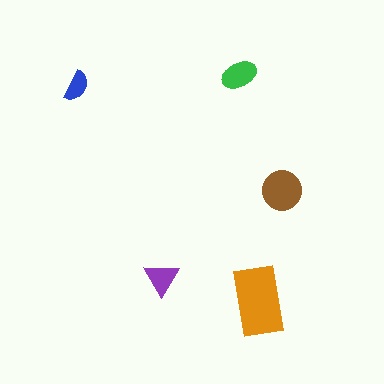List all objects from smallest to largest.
The blue semicircle, the purple triangle, the green ellipse, the brown circle, the orange rectangle.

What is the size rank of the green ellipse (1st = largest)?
3rd.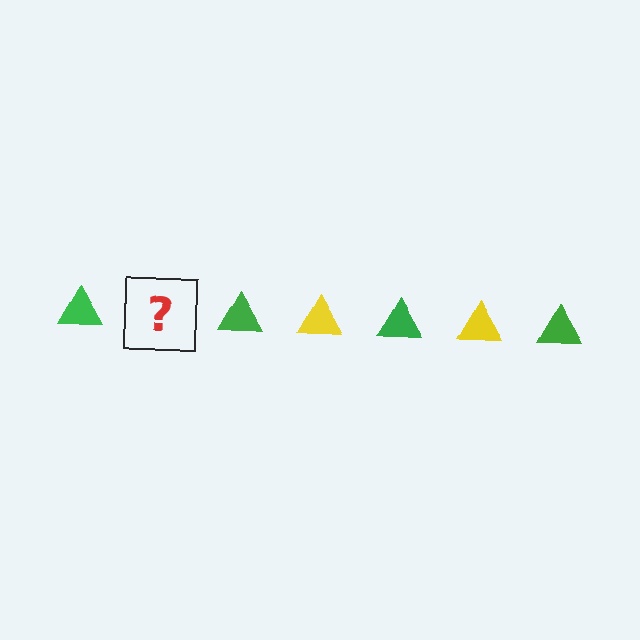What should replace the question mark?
The question mark should be replaced with a yellow triangle.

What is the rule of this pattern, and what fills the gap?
The rule is that the pattern cycles through green, yellow triangles. The gap should be filled with a yellow triangle.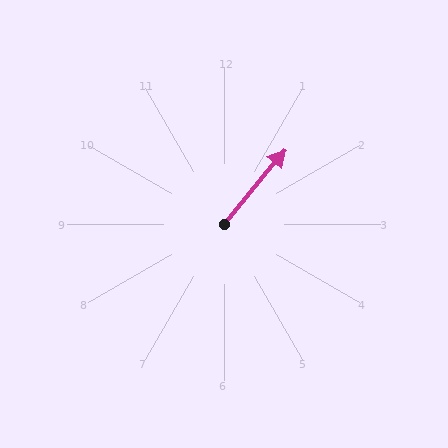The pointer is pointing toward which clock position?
Roughly 1 o'clock.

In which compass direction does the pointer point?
Northeast.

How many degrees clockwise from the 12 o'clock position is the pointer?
Approximately 39 degrees.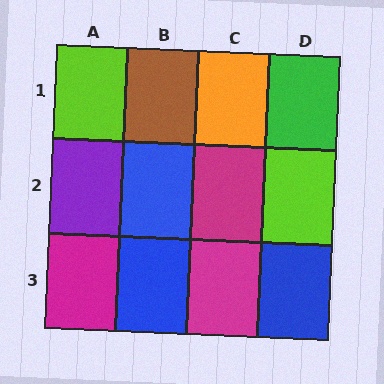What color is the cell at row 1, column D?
Green.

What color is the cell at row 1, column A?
Lime.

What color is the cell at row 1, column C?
Orange.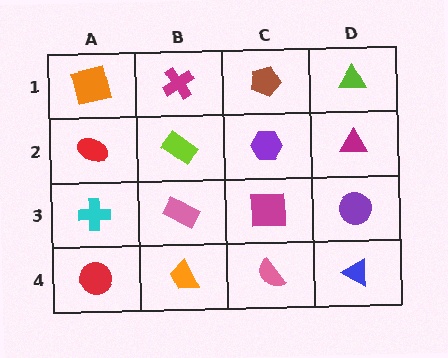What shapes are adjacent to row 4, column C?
A magenta square (row 3, column C), an orange trapezoid (row 4, column B), a blue triangle (row 4, column D).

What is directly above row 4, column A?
A cyan cross.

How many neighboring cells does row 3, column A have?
3.